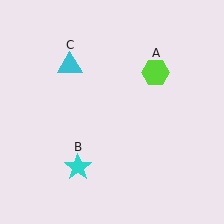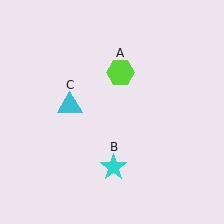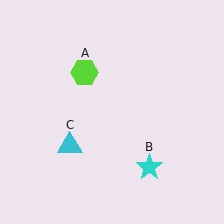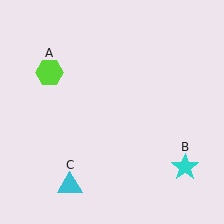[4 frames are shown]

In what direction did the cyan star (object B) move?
The cyan star (object B) moved right.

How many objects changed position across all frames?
3 objects changed position: lime hexagon (object A), cyan star (object B), cyan triangle (object C).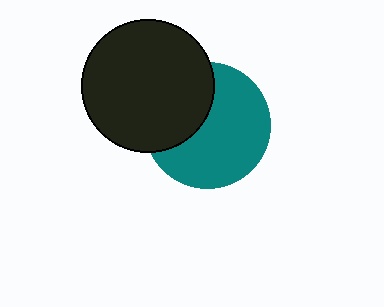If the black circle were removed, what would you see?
You would see the complete teal circle.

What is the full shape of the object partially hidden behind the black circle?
The partially hidden object is a teal circle.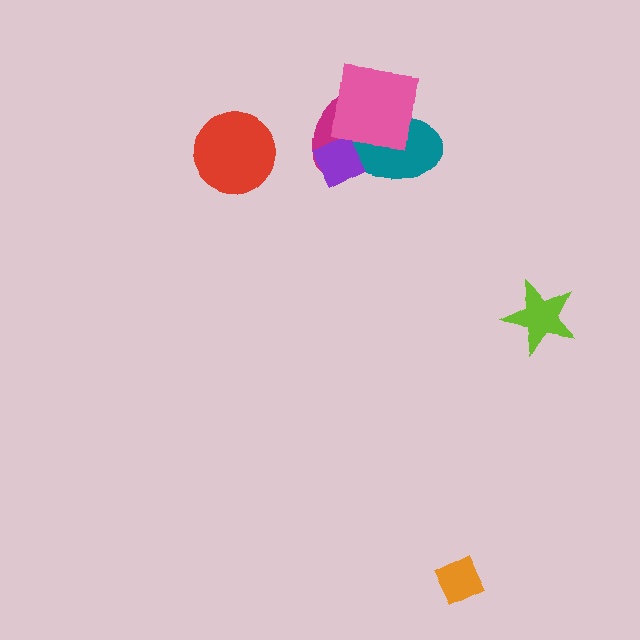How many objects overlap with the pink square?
2 objects overlap with the pink square.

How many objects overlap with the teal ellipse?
3 objects overlap with the teal ellipse.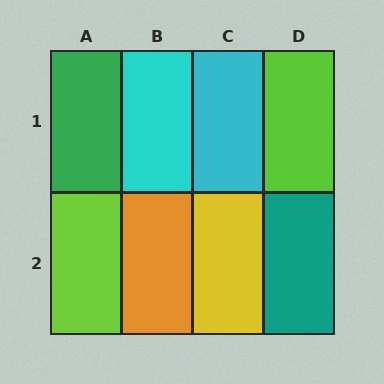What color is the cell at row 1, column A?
Green.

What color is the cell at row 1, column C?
Cyan.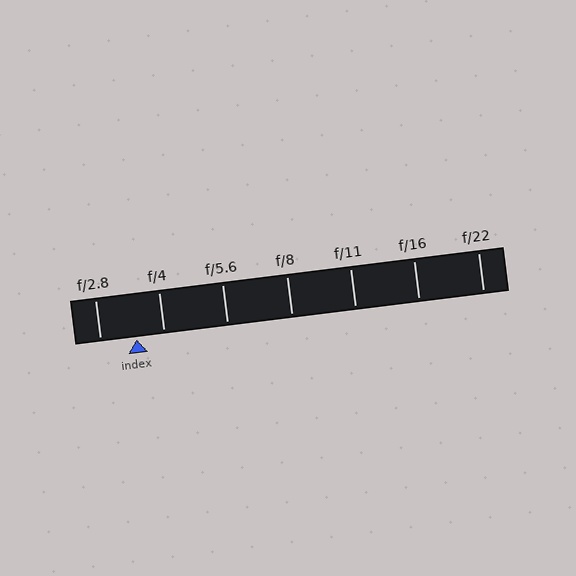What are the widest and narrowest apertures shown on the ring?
The widest aperture shown is f/2.8 and the narrowest is f/22.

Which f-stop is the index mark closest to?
The index mark is closest to f/4.